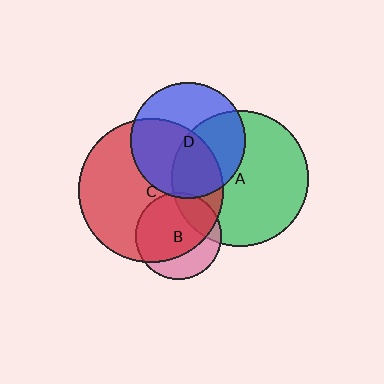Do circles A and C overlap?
Yes.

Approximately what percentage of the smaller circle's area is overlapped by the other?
Approximately 25%.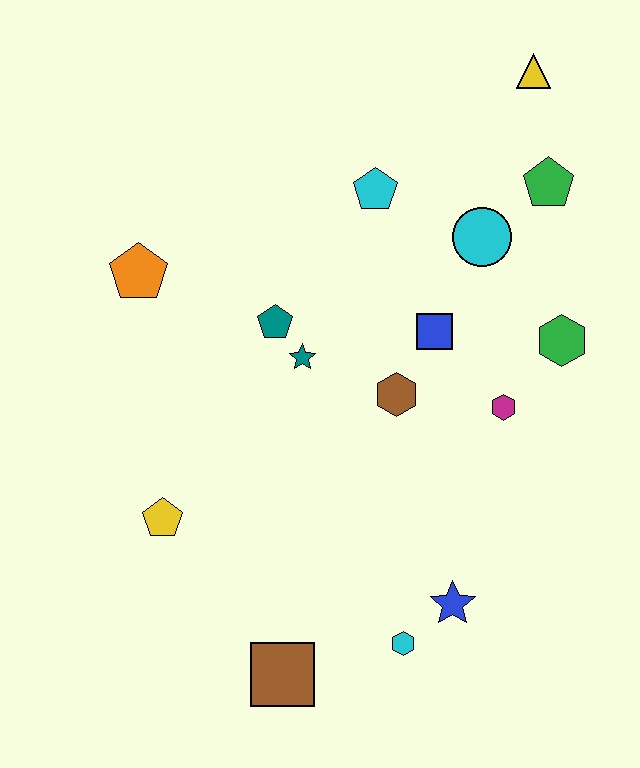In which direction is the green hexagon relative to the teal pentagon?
The green hexagon is to the right of the teal pentagon.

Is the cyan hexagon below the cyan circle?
Yes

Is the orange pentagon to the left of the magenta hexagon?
Yes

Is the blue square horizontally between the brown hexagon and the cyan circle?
Yes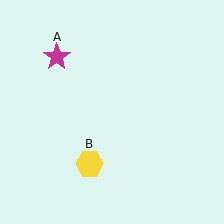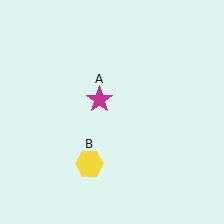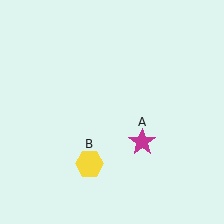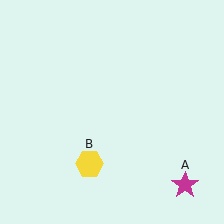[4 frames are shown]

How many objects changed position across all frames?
1 object changed position: magenta star (object A).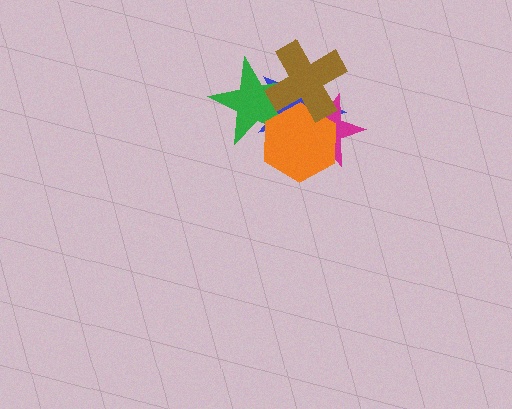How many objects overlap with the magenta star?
3 objects overlap with the magenta star.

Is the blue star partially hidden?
Yes, it is partially covered by another shape.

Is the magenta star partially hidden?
Yes, it is partially covered by another shape.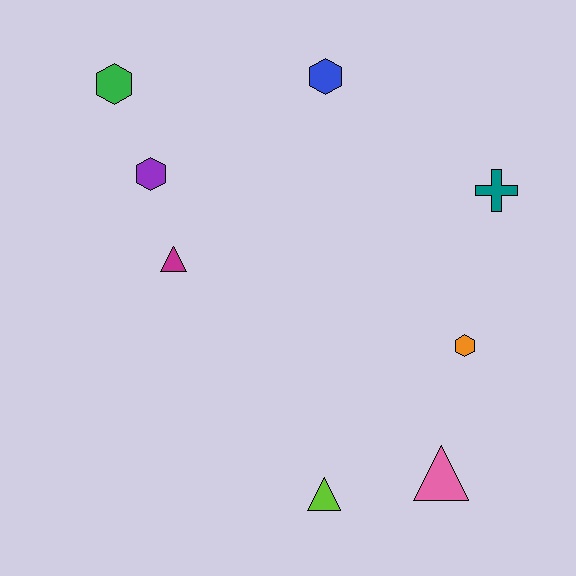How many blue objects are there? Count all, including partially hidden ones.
There is 1 blue object.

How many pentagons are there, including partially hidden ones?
There are no pentagons.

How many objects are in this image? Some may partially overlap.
There are 8 objects.